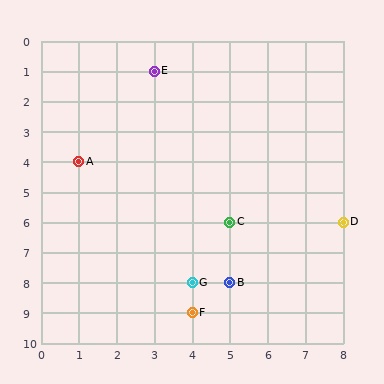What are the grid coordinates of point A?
Point A is at grid coordinates (1, 4).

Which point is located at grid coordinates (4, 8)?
Point G is at (4, 8).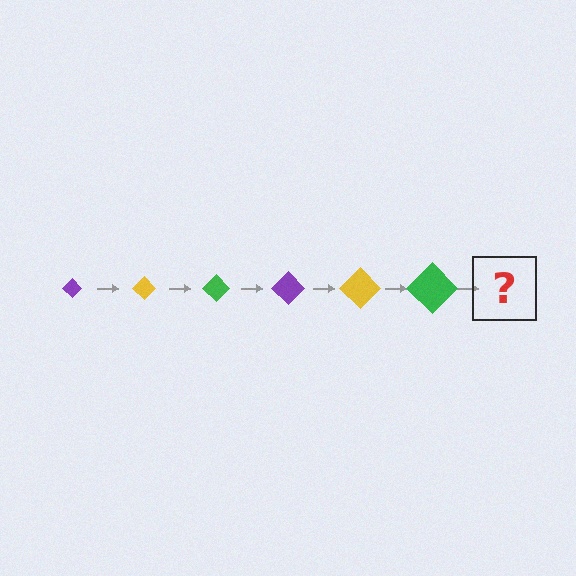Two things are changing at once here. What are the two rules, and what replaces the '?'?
The two rules are that the diamond grows larger each step and the color cycles through purple, yellow, and green. The '?' should be a purple diamond, larger than the previous one.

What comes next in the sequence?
The next element should be a purple diamond, larger than the previous one.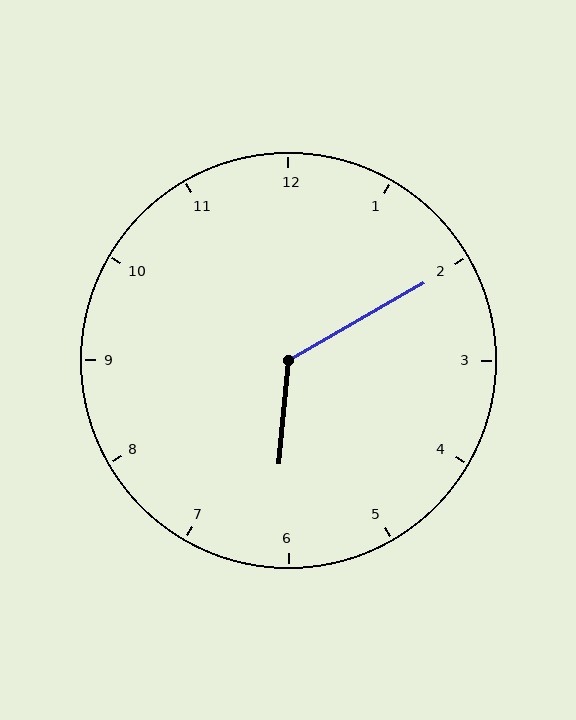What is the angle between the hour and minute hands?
Approximately 125 degrees.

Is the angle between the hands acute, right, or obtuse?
It is obtuse.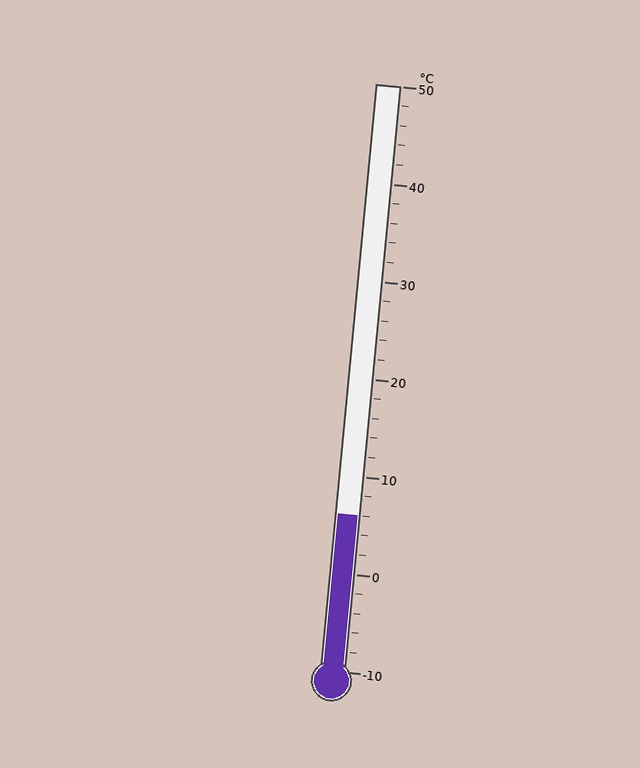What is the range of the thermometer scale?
The thermometer scale ranges from -10°C to 50°C.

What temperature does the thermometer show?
The thermometer shows approximately 6°C.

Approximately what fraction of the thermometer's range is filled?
The thermometer is filled to approximately 25% of its range.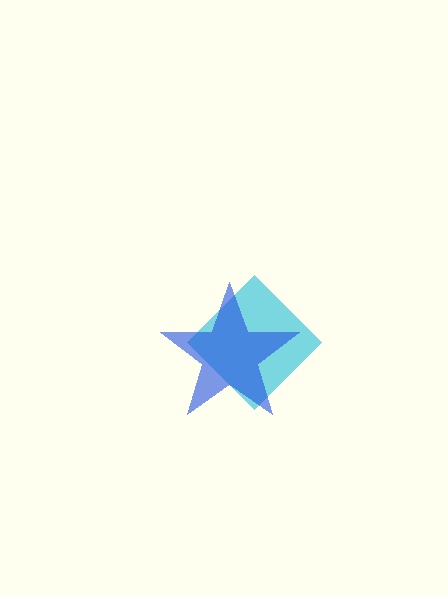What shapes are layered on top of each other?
The layered shapes are: a cyan diamond, a blue star.